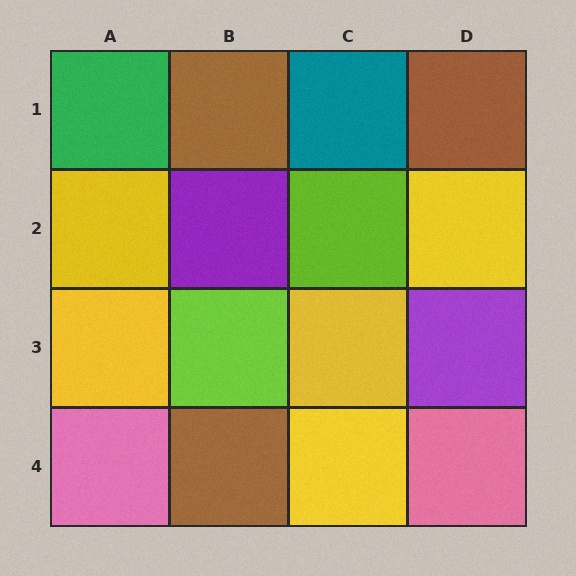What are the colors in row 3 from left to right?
Yellow, lime, yellow, purple.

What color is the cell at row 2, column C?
Lime.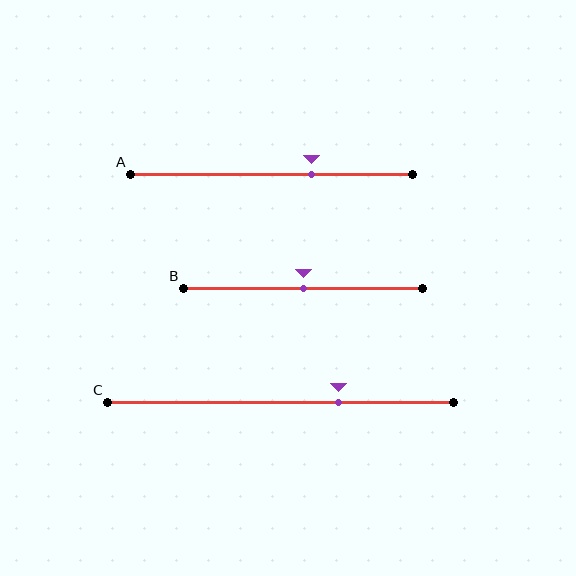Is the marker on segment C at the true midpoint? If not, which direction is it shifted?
No, the marker on segment C is shifted to the right by about 17% of the segment length.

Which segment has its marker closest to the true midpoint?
Segment B has its marker closest to the true midpoint.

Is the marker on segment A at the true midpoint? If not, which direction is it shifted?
No, the marker on segment A is shifted to the right by about 14% of the segment length.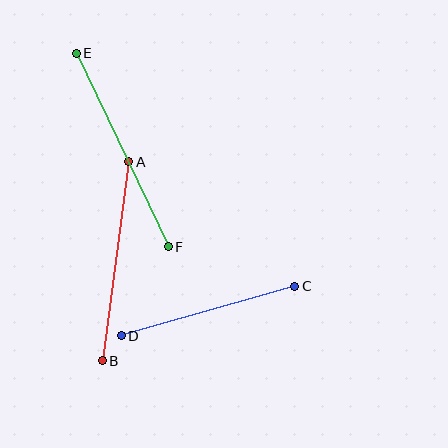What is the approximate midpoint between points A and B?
The midpoint is at approximately (116, 261) pixels.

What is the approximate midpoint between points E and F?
The midpoint is at approximately (122, 150) pixels.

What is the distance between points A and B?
The distance is approximately 201 pixels.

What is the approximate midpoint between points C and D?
The midpoint is at approximately (208, 311) pixels.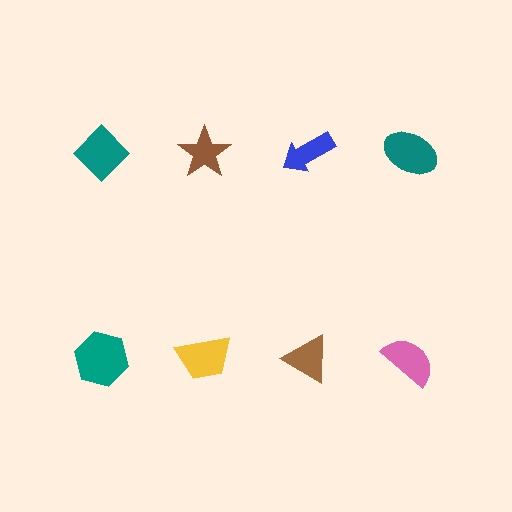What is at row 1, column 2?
A brown star.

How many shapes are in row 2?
4 shapes.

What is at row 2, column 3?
A brown triangle.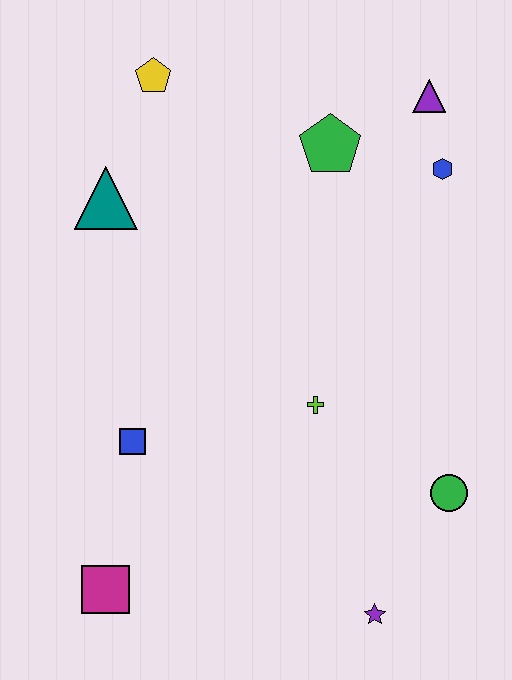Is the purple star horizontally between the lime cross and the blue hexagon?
Yes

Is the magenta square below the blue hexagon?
Yes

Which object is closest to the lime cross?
The green circle is closest to the lime cross.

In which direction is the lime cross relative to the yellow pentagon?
The lime cross is below the yellow pentagon.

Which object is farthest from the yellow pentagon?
The purple star is farthest from the yellow pentagon.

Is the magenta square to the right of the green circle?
No